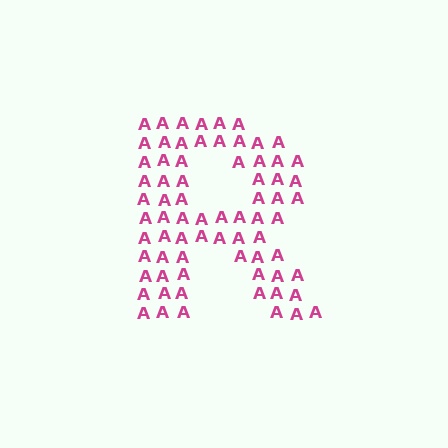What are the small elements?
The small elements are letter A's.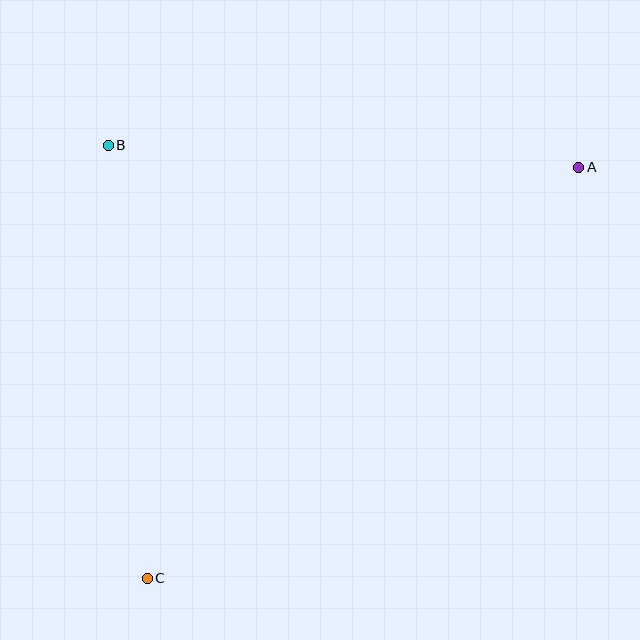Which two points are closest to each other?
Points B and C are closest to each other.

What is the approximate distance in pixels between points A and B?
The distance between A and B is approximately 471 pixels.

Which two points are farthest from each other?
Points A and C are farthest from each other.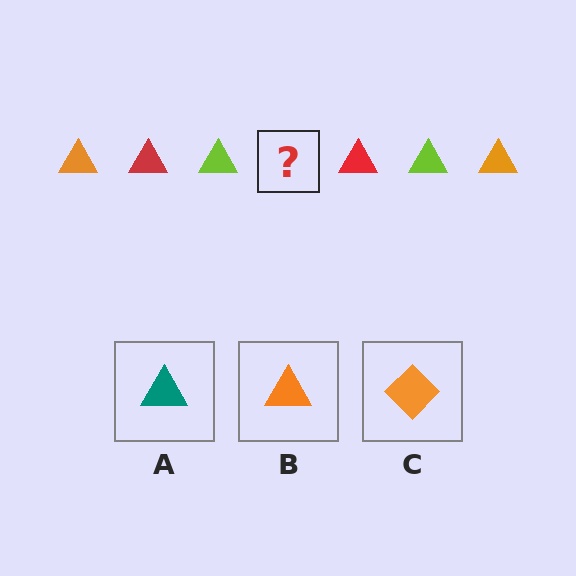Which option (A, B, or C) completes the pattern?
B.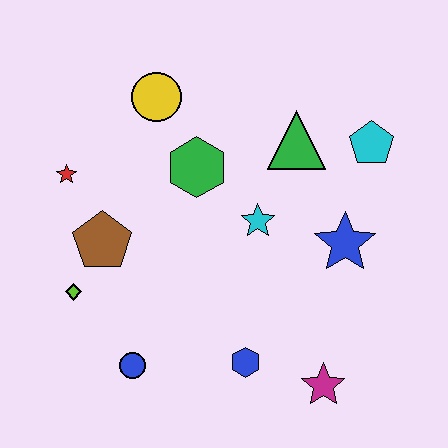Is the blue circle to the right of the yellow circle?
No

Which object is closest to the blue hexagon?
The magenta star is closest to the blue hexagon.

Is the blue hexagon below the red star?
Yes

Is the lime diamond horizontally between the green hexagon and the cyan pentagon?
No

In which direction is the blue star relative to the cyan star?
The blue star is to the right of the cyan star.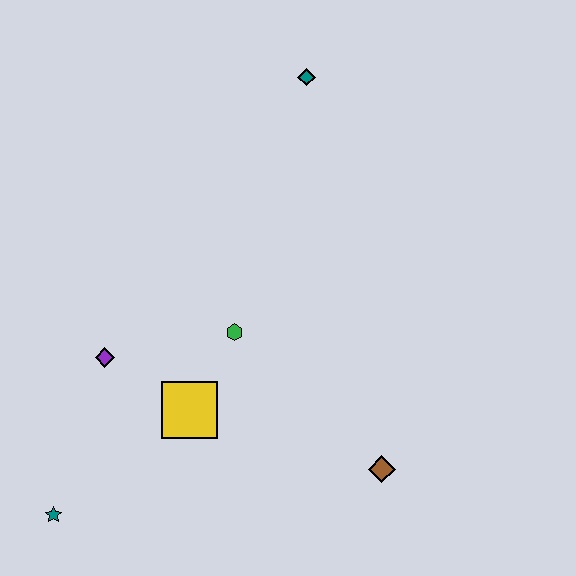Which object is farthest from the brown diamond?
The teal diamond is farthest from the brown diamond.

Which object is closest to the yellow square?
The green hexagon is closest to the yellow square.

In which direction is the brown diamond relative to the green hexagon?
The brown diamond is to the right of the green hexagon.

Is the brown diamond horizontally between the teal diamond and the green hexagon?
No